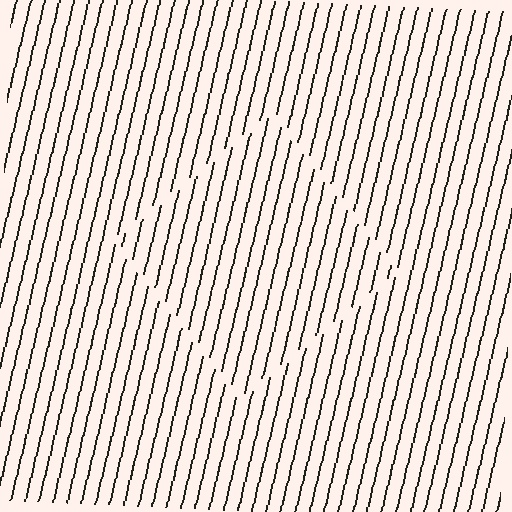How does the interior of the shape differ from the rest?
The interior of the shape contains the same grating, shifted by half a period — the contour is defined by the phase discontinuity where line-ends from the inner and outer gratings abut.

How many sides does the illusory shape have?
4 sides — the line-ends trace a square.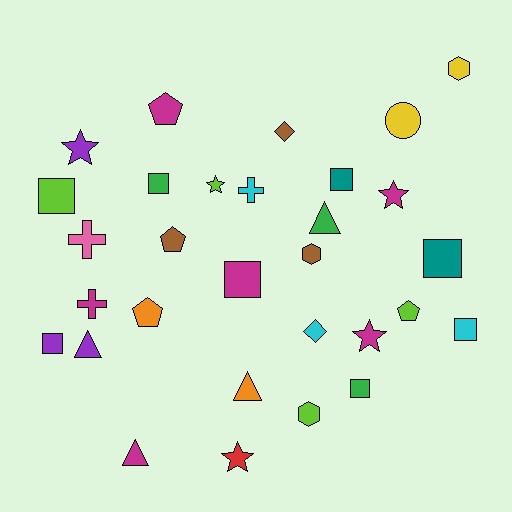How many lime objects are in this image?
There are 4 lime objects.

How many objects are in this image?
There are 30 objects.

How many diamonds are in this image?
There are 2 diamonds.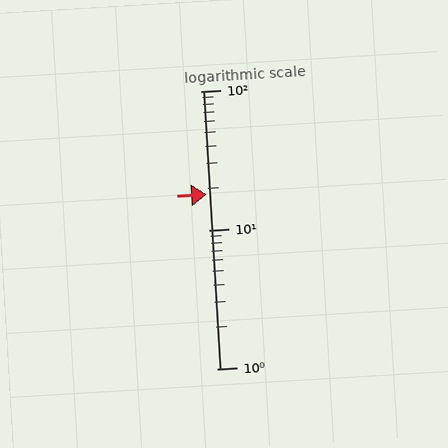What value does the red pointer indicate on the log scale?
The pointer indicates approximately 18.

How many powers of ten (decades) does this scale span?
The scale spans 2 decades, from 1 to 100.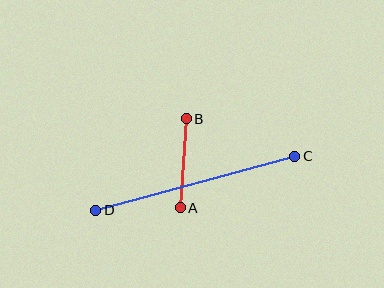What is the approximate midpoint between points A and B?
The midpoint is at approximately (183, 163) pixels.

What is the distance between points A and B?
The distance is approximately 89 pixels.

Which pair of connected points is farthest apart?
Points C and D are farthest apart.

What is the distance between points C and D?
The distance is approximately 206 pixels.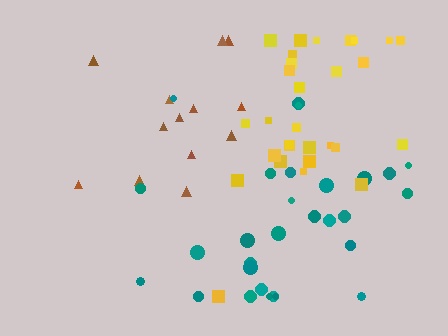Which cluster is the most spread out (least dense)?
Brown.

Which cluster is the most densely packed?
Yellow.